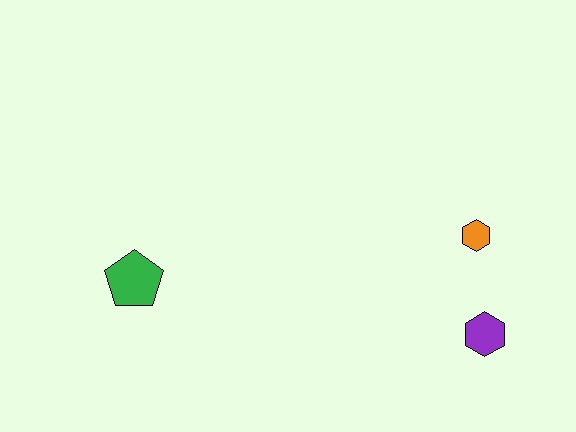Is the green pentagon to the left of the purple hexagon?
Yes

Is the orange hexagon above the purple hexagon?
Yes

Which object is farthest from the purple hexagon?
The green pentagon is farthest from the purple hexagon.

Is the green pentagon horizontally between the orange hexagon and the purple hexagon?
No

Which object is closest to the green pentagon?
The orange hexagon is closest to the green pentagon.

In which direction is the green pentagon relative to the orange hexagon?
The green pentagon is to the left of the orange hexagon.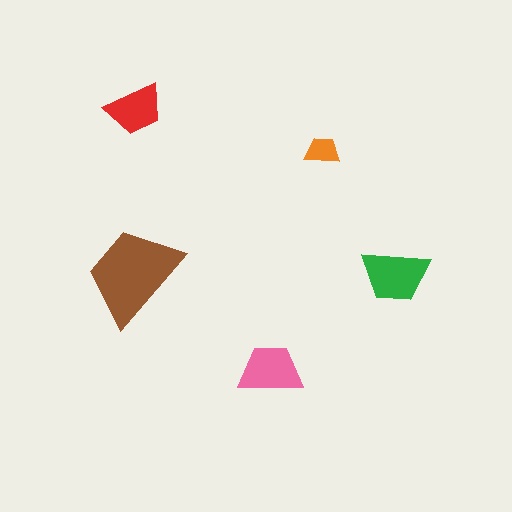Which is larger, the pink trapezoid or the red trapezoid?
The pink one.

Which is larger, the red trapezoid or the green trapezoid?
The green one.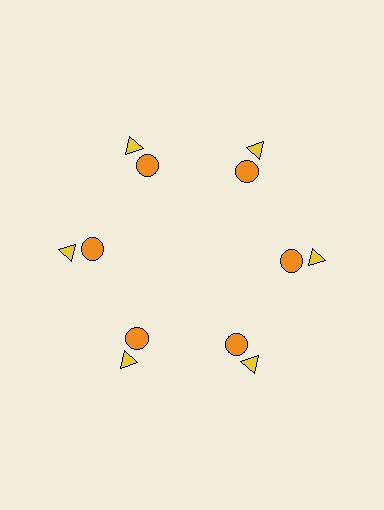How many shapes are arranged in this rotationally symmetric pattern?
There are 12 shapes, arranged in 6 groups of 2.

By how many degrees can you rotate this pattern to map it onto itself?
The pattern maps onto itself every 60 degrees of rotation.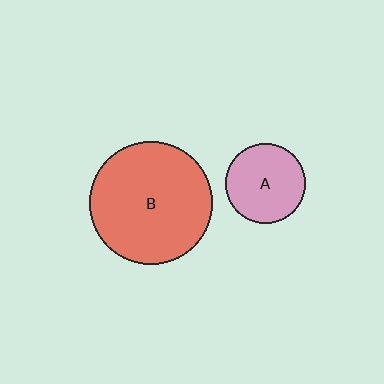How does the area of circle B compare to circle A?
Approximately 2.4 times.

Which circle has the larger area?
Circle B (red).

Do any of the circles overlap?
No, none of the circles overlap.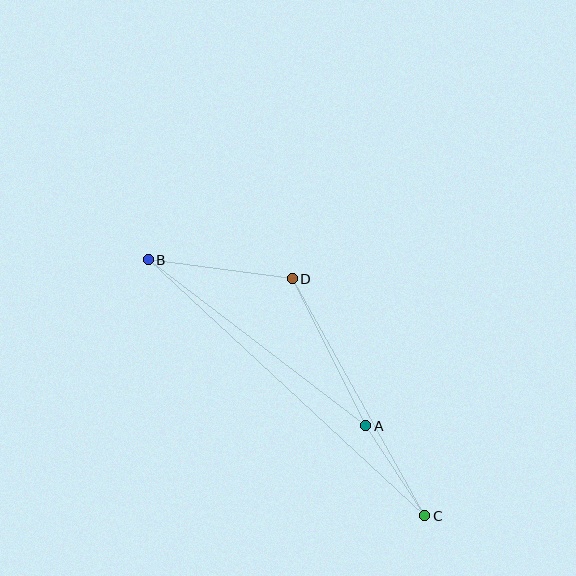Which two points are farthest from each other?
Points B and C are farthest from each other.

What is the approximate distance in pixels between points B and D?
The distance between B and D is approximately 146 pixels.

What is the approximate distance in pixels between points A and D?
The distance between A and D is approximately 164 pixels.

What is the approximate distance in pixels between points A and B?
The distance between A and B is approximately 274 pixels.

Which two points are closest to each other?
Points A and C are closest to each other.